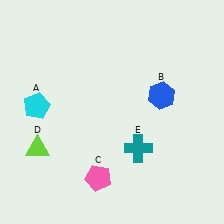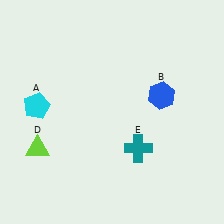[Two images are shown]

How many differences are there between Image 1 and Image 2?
There is 1 difference between the two images.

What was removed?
The pink pentagon (C) was removed in Image 2.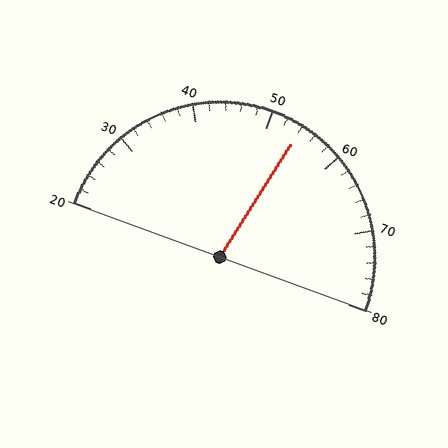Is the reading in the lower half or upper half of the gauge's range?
The reading is in the upper half of the range (20 to 80).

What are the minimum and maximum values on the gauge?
The gauge ranges from 20 to 80.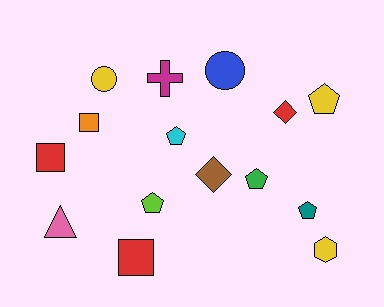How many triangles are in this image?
There is 1 triangle.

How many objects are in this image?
There are 15 objects.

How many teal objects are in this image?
There is 1 teal object.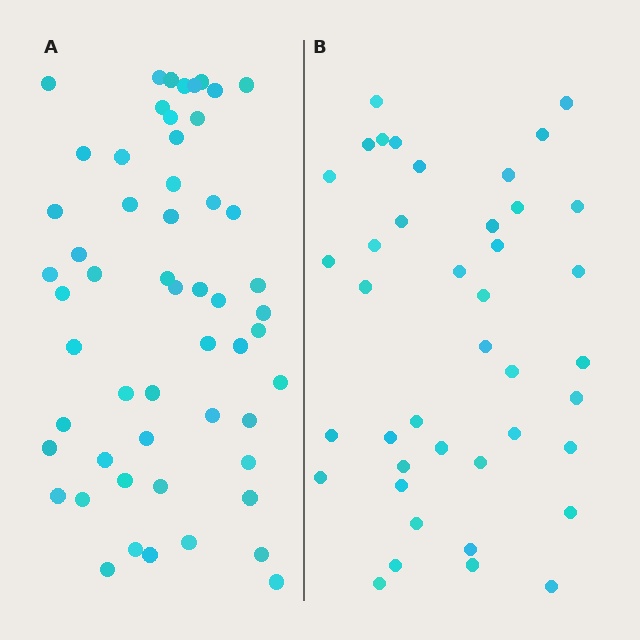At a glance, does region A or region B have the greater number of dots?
Region A (the left region) has more dots.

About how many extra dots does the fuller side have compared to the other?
Region A has approximately 15 more dots than region B.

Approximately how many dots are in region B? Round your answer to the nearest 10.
About 40 dots. (The exact count is 41, which rounds to 40.)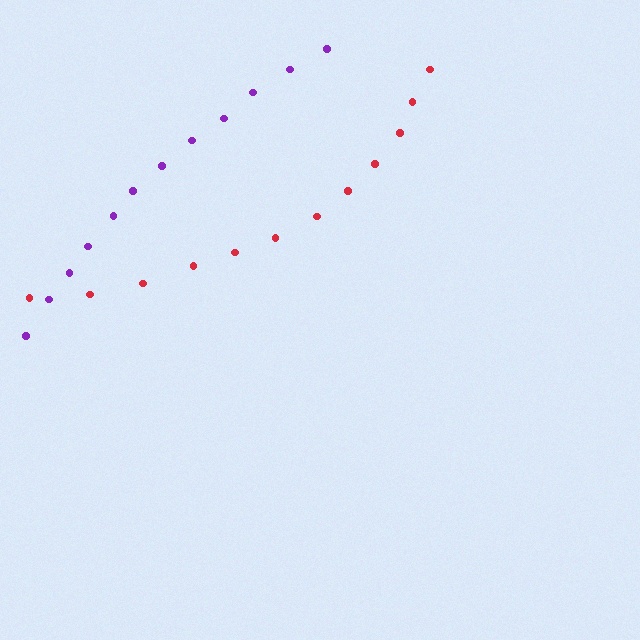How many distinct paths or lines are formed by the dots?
There are 2 distinct paths.